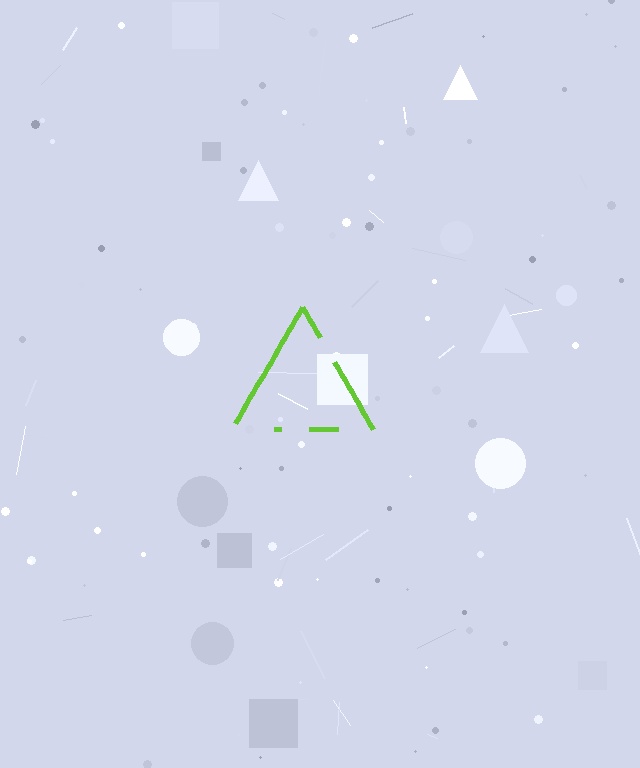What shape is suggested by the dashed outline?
The dashed outline suggests a triangle.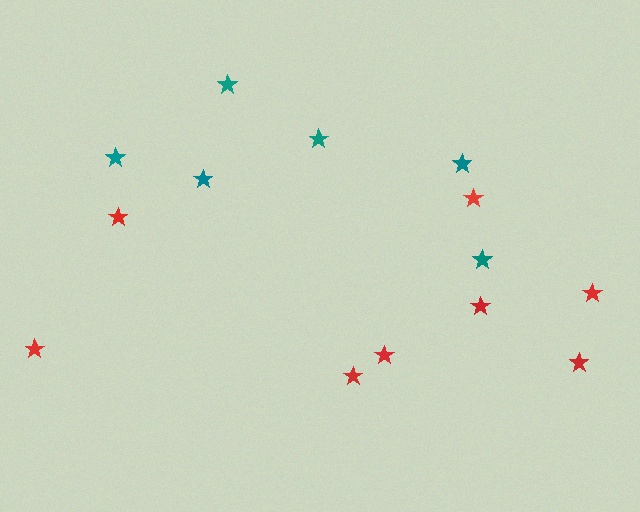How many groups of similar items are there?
There are 2 groups: one group of red stars (8) and one group of teal stars (6).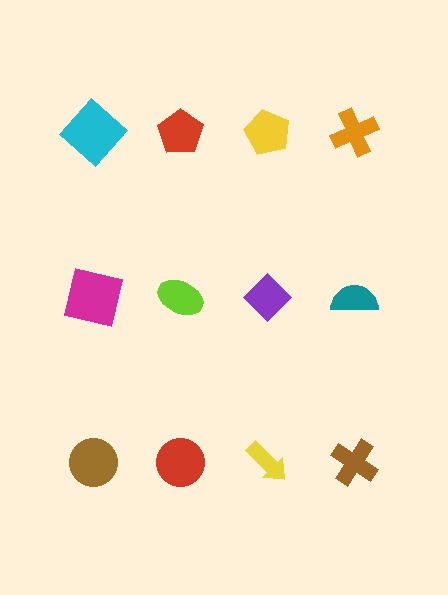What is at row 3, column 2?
A red circle.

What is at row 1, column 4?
An orange cross.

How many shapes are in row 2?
4 shapes.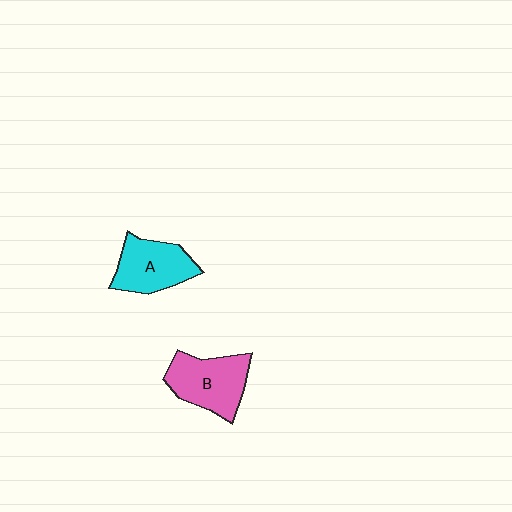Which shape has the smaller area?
Shape A (cyan).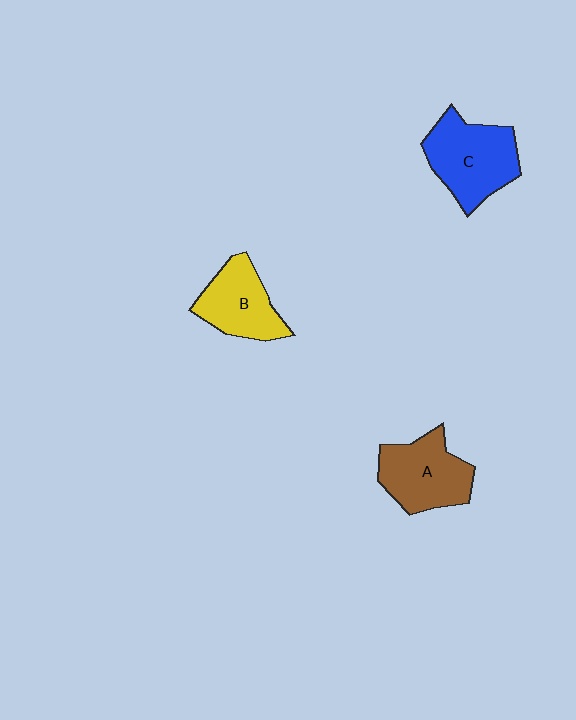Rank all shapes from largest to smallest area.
From largest to smallest: C (blue), A (brown), B (yellow).